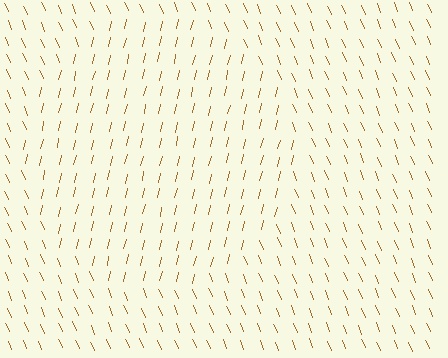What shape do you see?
I see a circle.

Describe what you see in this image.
The image is filled with small brown line segments. A circle region in the image has lines oriented differently from the surrounding lines, creating a visible texture boundary.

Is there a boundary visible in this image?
Yes, there is a texture boundary formed by a change in line orientation.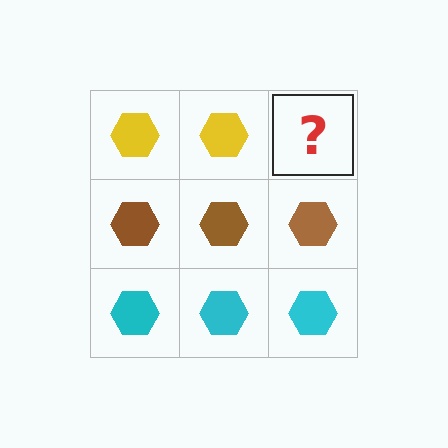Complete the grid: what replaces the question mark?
The question mark should be replaced with a yellow hexagon.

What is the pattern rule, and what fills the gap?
The rule is that each row has a consistent color. The gap should be filled with a yellow hexagon.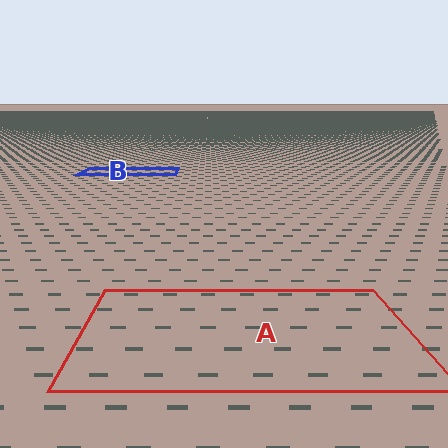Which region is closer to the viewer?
Region A is closer. The texture elements there are larger and more spread out.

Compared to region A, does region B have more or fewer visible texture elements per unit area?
Region B has more texture elements per unit area — they are packed more densely because it is farther away.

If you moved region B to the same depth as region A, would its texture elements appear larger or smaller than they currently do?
They would appear larger. At a closer depth, the same texture elements are projected at a bigger on-screen size.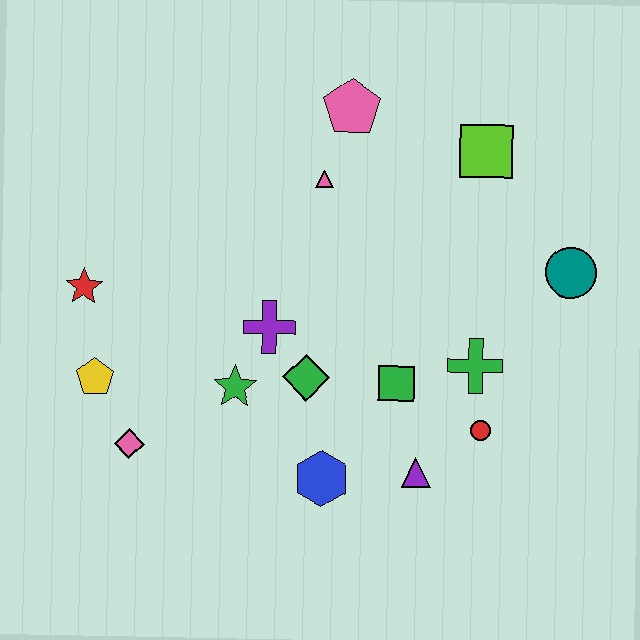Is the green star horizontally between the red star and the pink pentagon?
Yes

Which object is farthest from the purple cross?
The teal circle is farthest from the purple cross.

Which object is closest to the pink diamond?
The yellow pentagon is closest to the pink diamond.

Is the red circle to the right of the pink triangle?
Yes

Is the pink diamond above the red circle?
No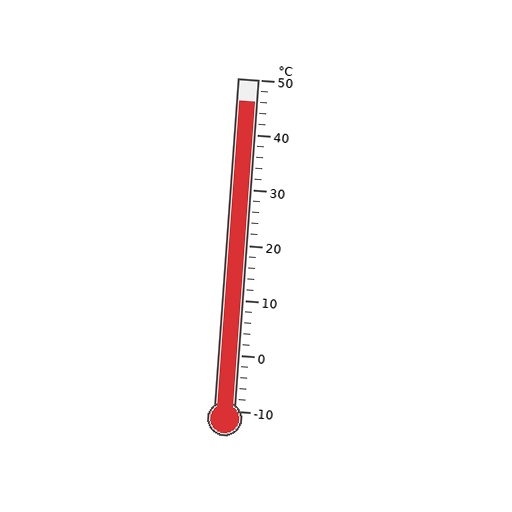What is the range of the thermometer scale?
The thermometer scale ranges from -10°C to 50°C.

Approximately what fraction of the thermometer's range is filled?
The thermometer is filled to approximately 95% of its range.